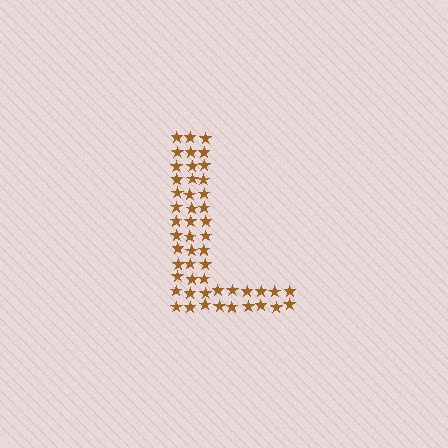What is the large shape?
The large shape is the letter L.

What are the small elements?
The small elements are stars.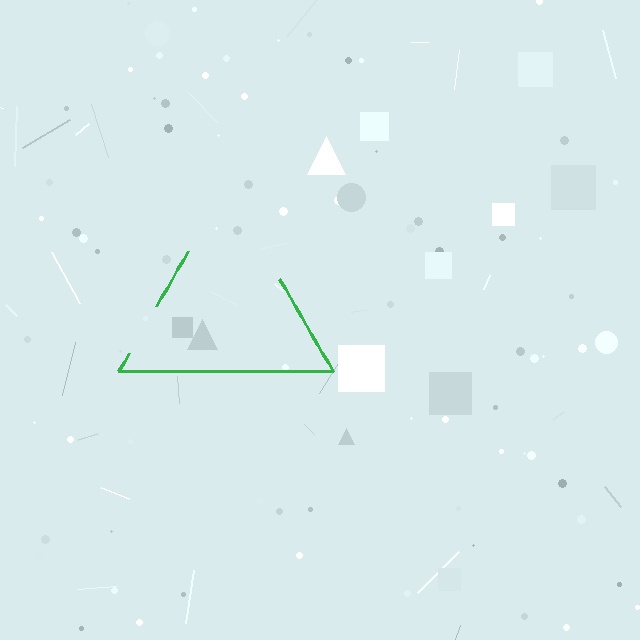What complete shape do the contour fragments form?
The contour fragments form a triangle.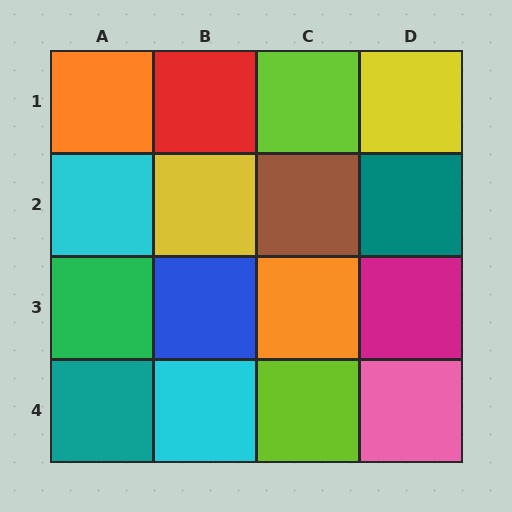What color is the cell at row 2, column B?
Yellow.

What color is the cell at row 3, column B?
Blue.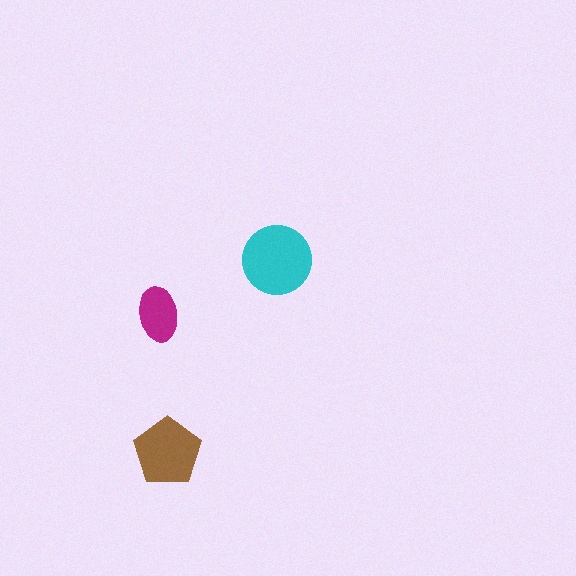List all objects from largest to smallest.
The cyan circle, the brown pentagon, the magenta ellipse.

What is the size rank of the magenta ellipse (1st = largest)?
3rd.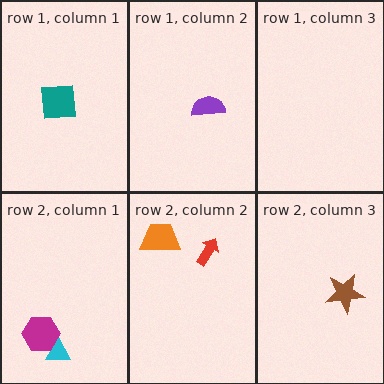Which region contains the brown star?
The row 2, column 3 region.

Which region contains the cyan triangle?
The row 2, column 1 region.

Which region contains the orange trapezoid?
The row 2, column 2 region.